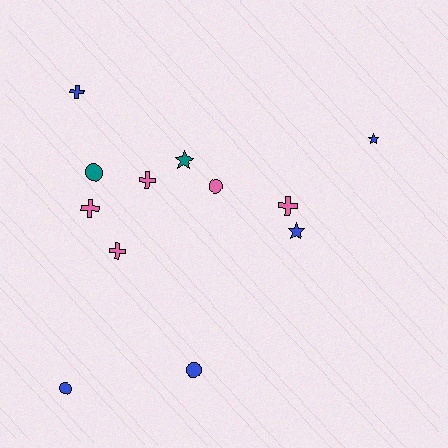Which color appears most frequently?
Pink, with 5 objects.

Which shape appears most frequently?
Cross, with 5 objects.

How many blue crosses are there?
There is 1 blue cross.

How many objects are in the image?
There are 12 objects.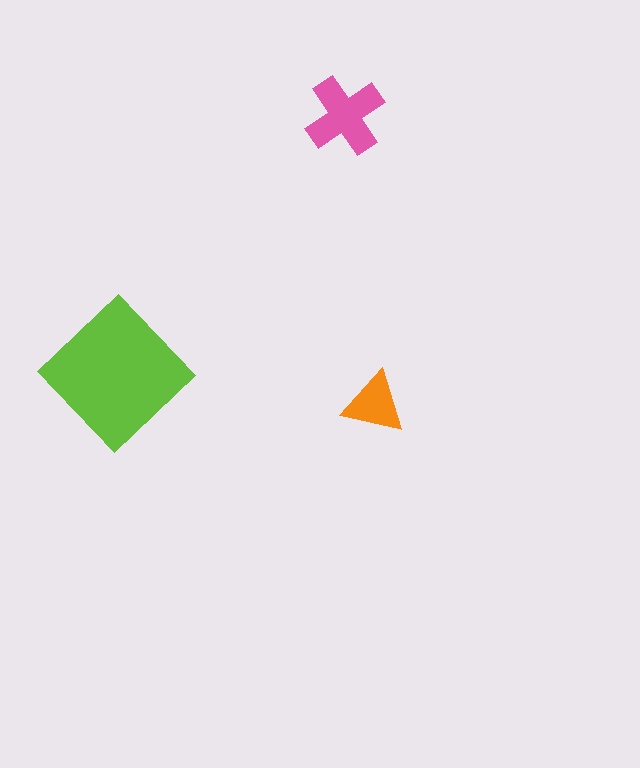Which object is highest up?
The pink cross is topmost.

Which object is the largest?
The lime diamond.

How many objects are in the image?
There are 3 objects in the image.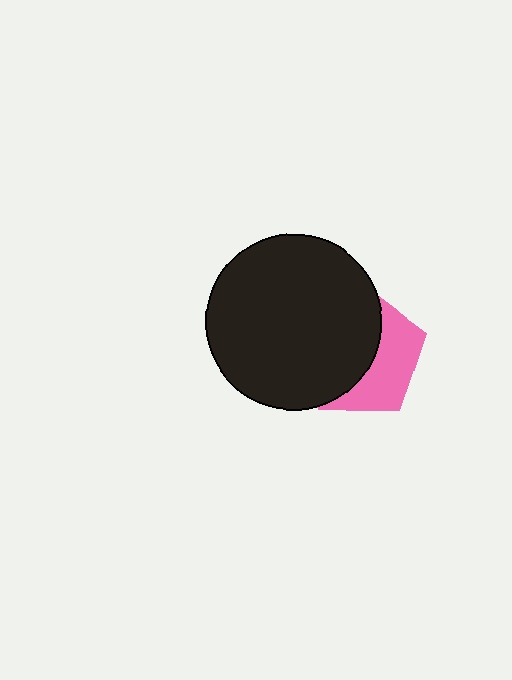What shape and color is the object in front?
The object in front is a black circle.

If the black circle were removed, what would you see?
You would see the complete pink pentagon.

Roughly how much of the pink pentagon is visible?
A small part of it is visible (roughly 42%).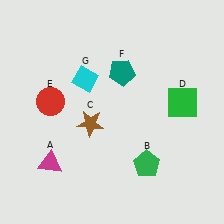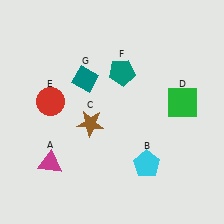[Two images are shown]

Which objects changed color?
B changed from green to cyan. G changed from cyan to teal.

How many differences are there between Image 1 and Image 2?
There are 2 differences between the two images.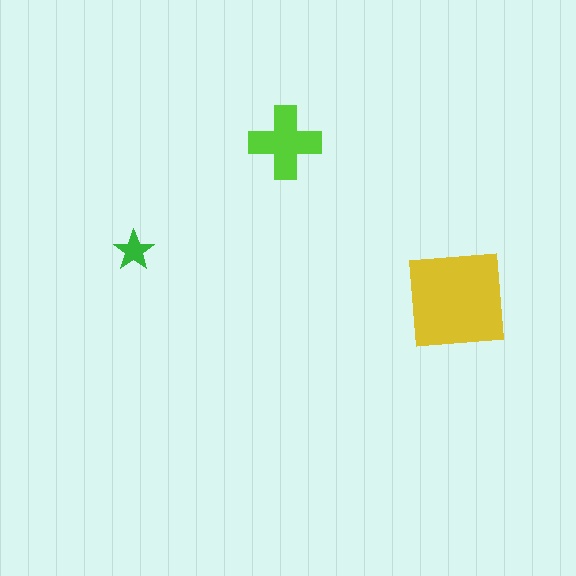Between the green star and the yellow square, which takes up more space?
The yellow square.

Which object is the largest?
The yellow square.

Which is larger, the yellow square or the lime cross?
The yellow square.